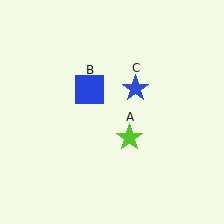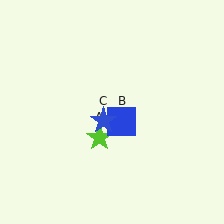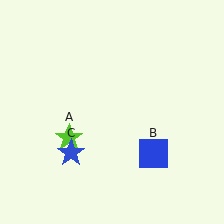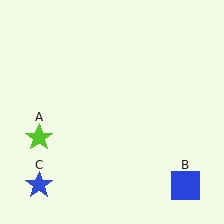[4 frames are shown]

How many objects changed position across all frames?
3 objects changed position: lime star (object A), blue square (object B), blue star (object C).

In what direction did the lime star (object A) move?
The lime star (object A) moved left.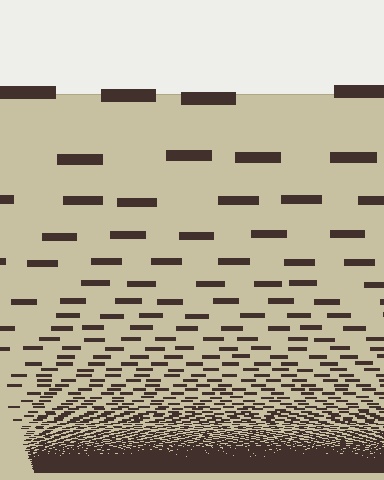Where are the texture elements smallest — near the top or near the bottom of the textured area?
Near the bottom.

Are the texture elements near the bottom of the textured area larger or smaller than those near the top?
Smaller. The gradient is inverted — elements near the bottom are smaller and denser.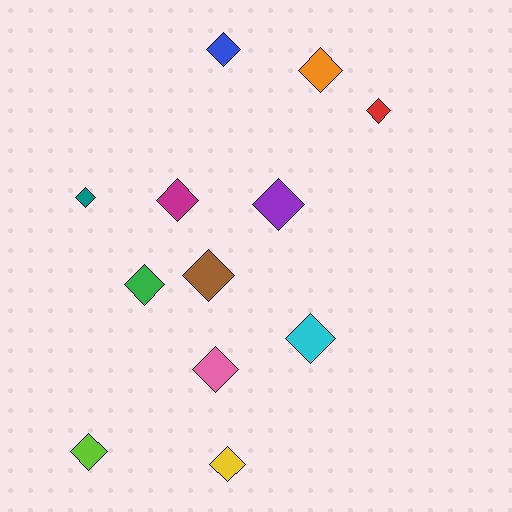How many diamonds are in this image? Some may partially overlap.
There are 12 diamonds.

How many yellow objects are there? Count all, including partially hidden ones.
There is 1 yellow object.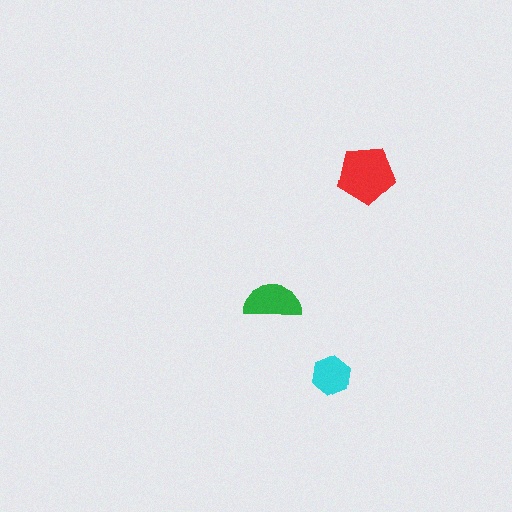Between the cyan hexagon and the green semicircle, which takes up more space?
The green semicircle.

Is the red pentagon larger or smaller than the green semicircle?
Larger.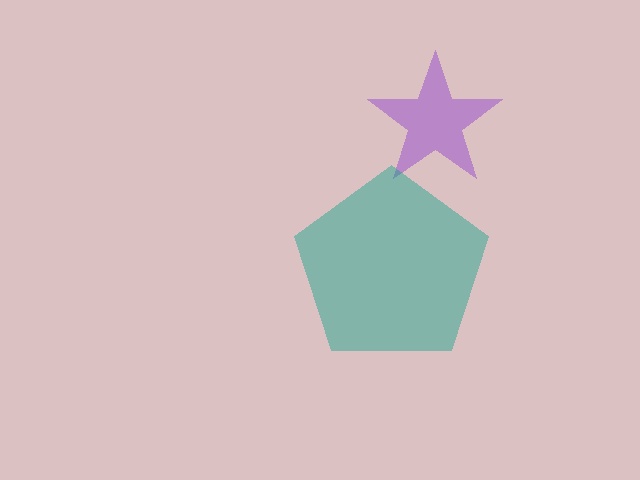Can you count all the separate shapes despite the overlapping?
Yes, there are 2 separate shapes.